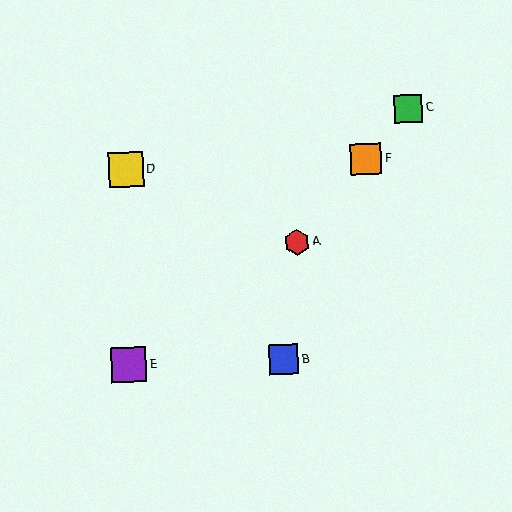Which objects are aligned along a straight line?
Objects A, C, F are aligned along a straight line.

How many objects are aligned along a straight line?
3 objects (A, C, F) are aligned along a straight line.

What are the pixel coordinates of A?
Object A is at (297, 242).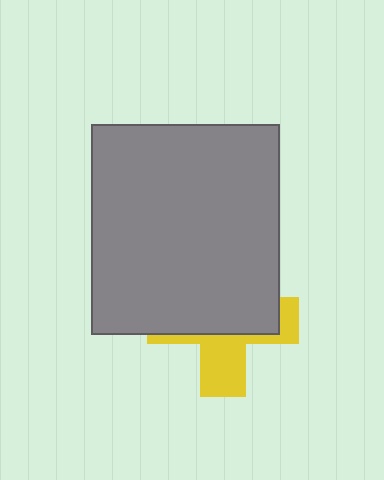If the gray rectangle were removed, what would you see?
You would see the complete yellow cross.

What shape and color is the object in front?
The object in front is a gray rectangle.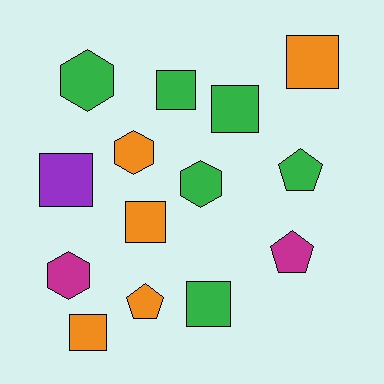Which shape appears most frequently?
Square, with 7 objects.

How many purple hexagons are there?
There are no purple hexagons.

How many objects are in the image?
There are 14 objects.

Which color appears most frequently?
Green, with 6 objects.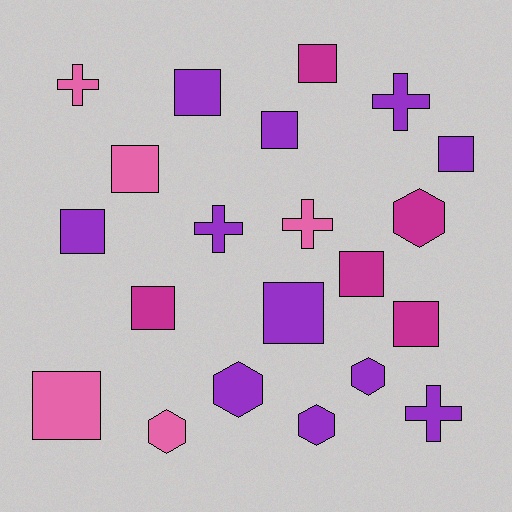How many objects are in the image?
There are 21 objects.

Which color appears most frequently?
Purple, with 11 objects.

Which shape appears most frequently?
Square, with 11 objects.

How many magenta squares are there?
There are 4 magenta squares.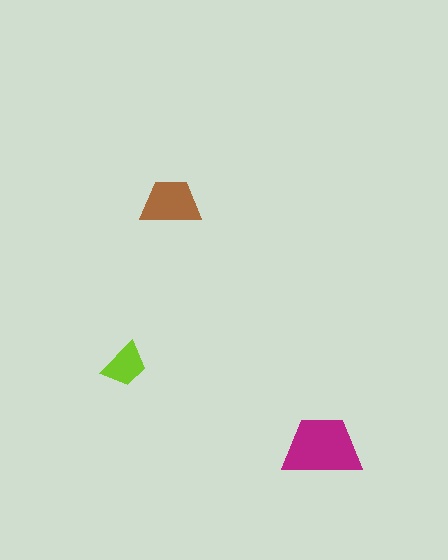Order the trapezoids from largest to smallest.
the magenta one, the brown one, the lime one.